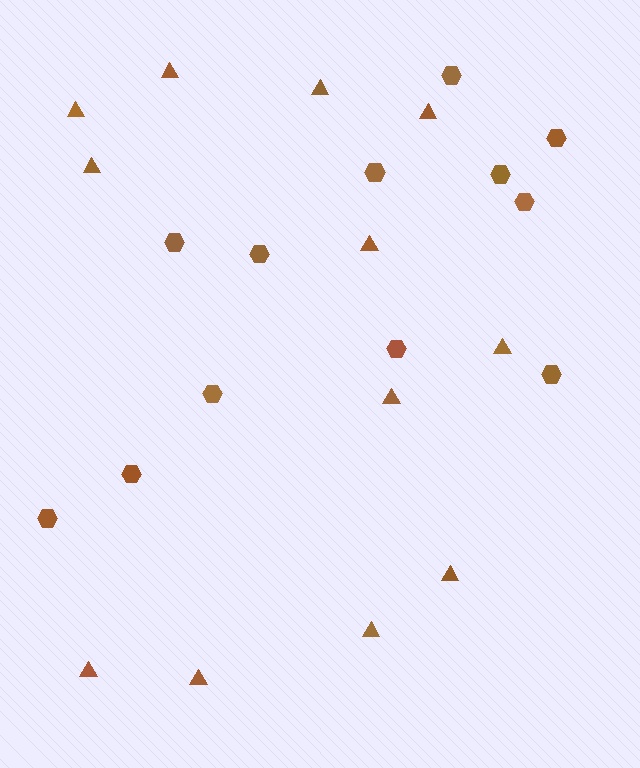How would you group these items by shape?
There are 2 groups: one group of hexagons (12) and one group of triangles (12).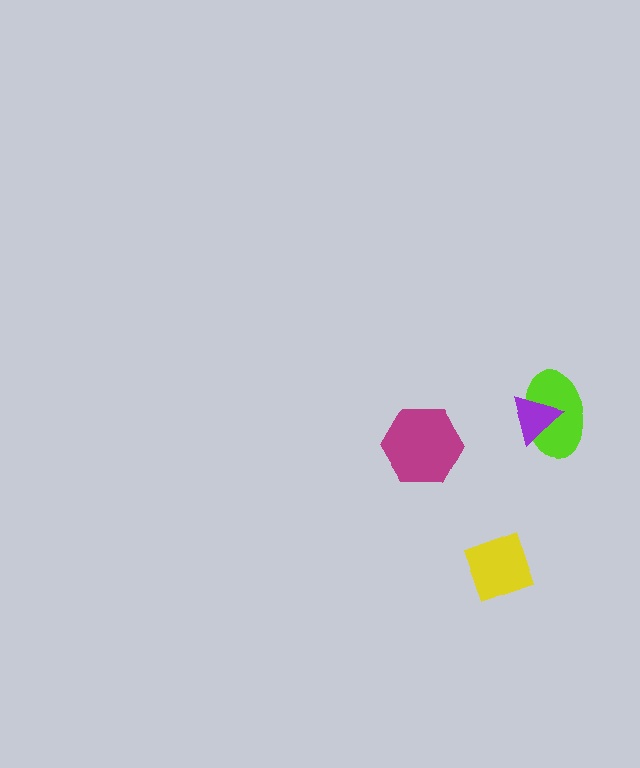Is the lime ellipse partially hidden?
Yes, it is partially covered by another shape.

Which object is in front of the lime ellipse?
The purple triangle is in front of the lime ellipse.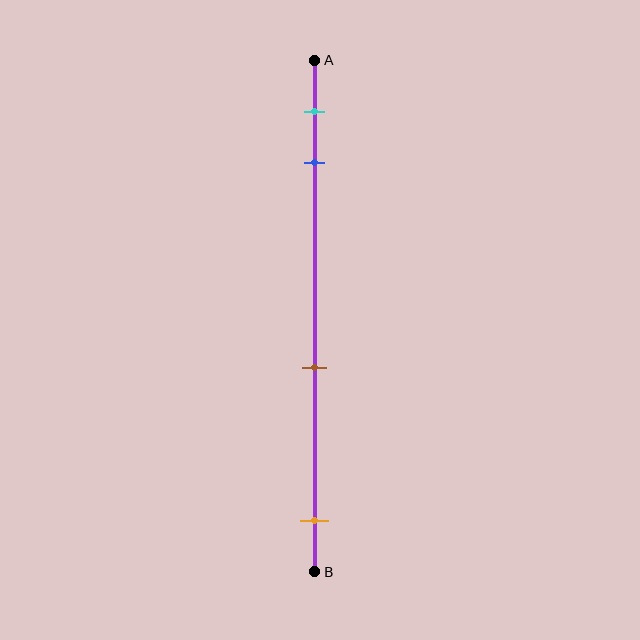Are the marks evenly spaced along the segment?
No, the marks are not evenly spaced.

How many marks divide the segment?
There are 4 marks dividing the segment.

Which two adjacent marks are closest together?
The cyan and blue marks are the closest adjacent pair.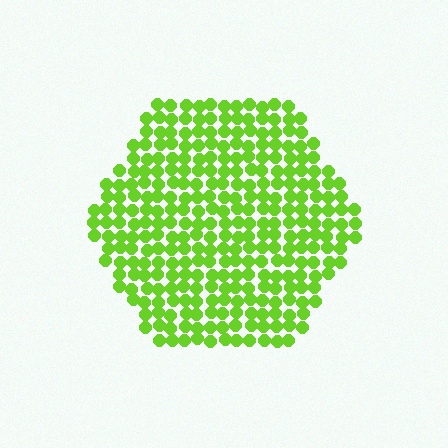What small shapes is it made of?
It is made of small circles.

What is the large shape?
The large shape is a hexagon.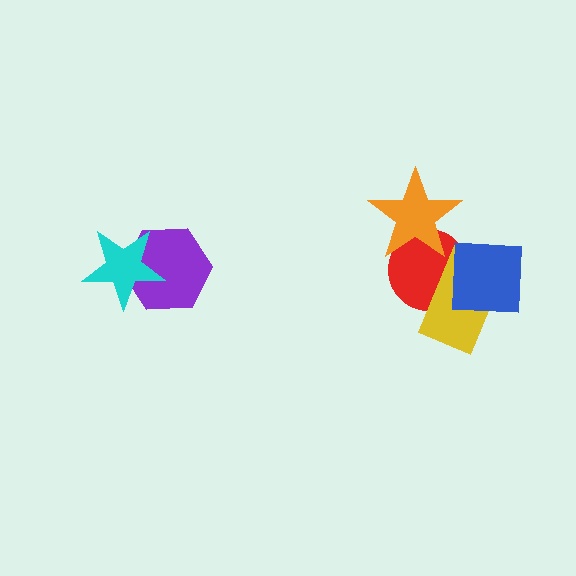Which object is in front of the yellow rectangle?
The blue square is in front of the yellow rectangle.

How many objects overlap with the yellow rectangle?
2 objects overlap with the yellow rectangle.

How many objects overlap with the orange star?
1 object overlaps with the orange star.